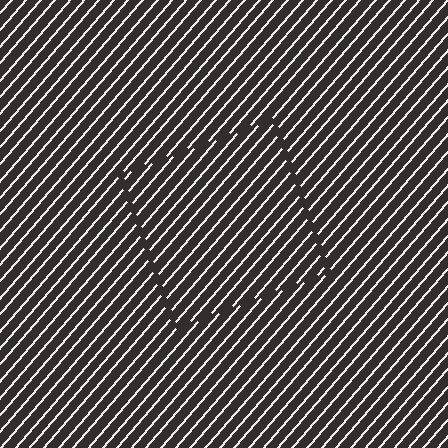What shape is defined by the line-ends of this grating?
An illusory square. The interior of the shape contains the same grating, shifted by half a period — the contour is defined by the phase discontinuity where line-ends from the inner and outer gratings abut.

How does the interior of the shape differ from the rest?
The interior of the shape contains the same grating, shifted by half a period — the contour is defined by the phase discontinuity where line-ends from the inner and outer gratings abut.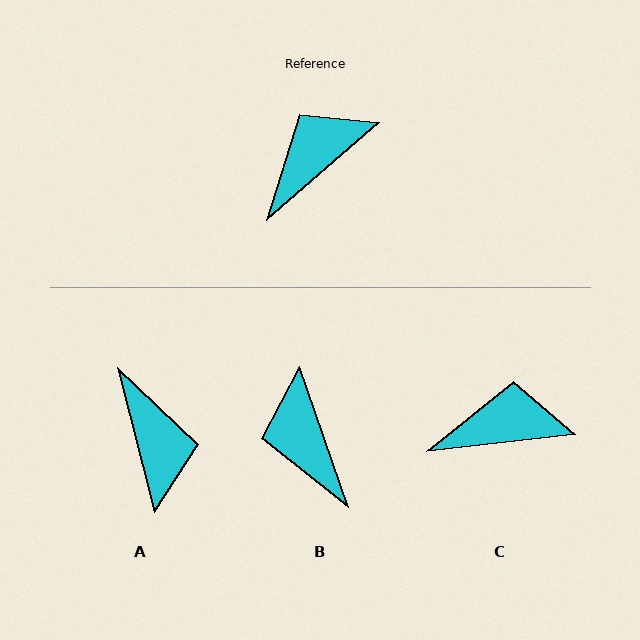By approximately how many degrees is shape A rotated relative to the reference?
Approximately 117 degrees clockwise.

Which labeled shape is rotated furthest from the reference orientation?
A, about 117 degrees away.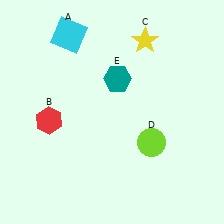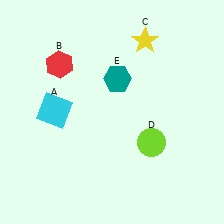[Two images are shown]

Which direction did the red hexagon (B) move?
The red hexagon (B) moved up.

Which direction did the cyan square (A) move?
The cyan square (A) moved down.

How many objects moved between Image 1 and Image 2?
2 objects moved between the two images.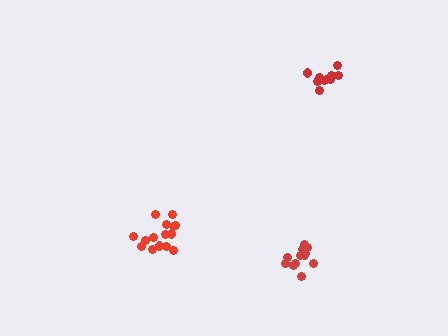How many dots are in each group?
Group 1: 15 dots, Group 2: 11 dots, Group 3: 12 dots (38 total).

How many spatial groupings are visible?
There are 3 spatial groupings.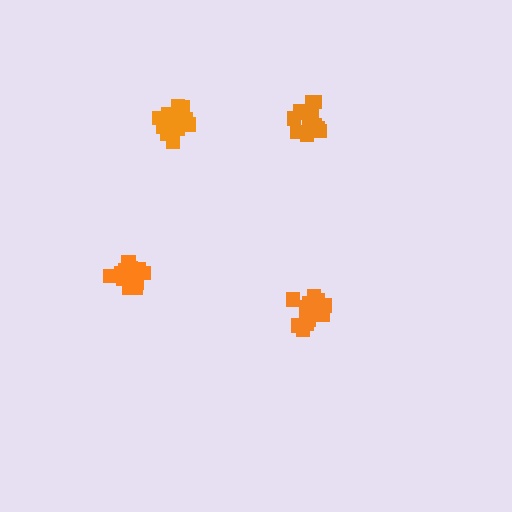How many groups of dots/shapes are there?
There are 4 groups.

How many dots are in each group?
Group 1: 16 dots, Group 2: 13 dots, Group 3: 18 dots, Group 4: 16 dots (63 total).